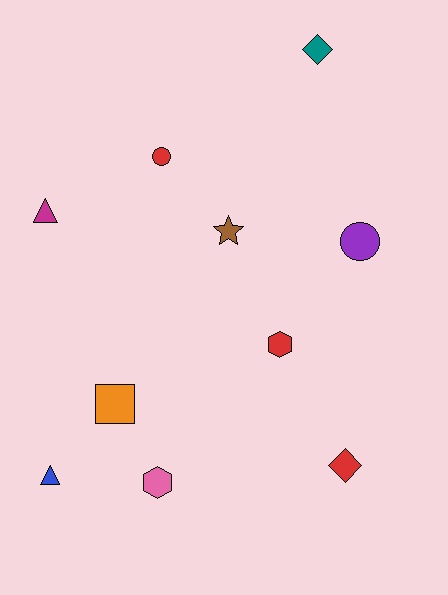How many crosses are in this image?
There are no crosses.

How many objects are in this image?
There are 10 objects.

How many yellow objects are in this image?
There are no yellow objects.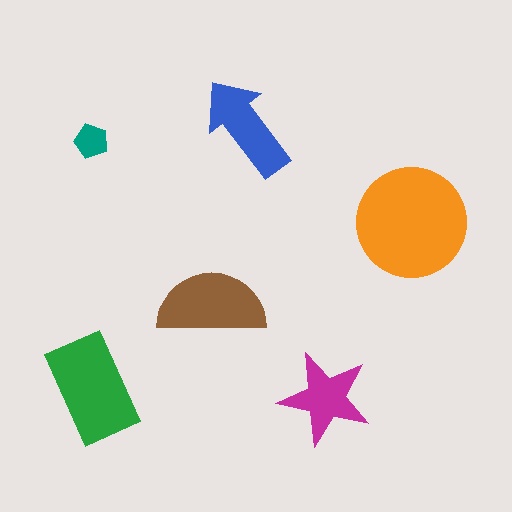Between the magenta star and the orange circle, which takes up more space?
The orange circle.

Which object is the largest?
The orange circle.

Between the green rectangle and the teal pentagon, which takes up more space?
The green rectangle.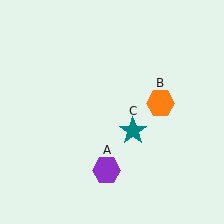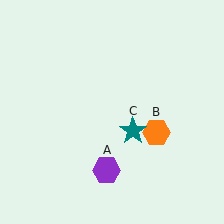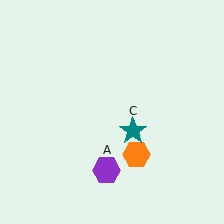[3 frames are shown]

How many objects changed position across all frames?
1 object changed position: orange hexagon (object B).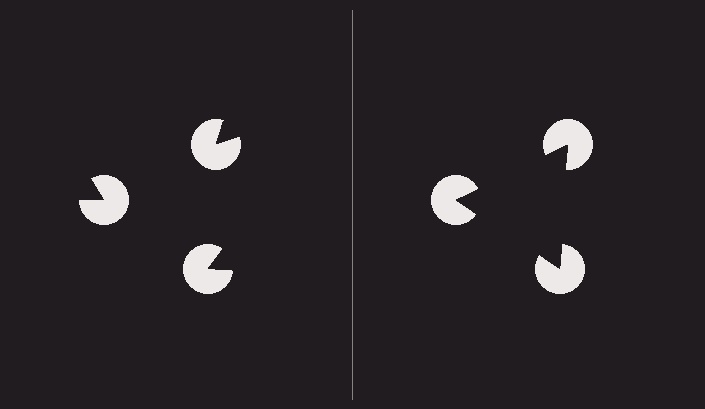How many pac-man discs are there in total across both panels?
6 — 3 on each side.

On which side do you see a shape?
An illusory triangle appears on the right side. On the left side the wedge cuts are rotated, so no coherent shape forms.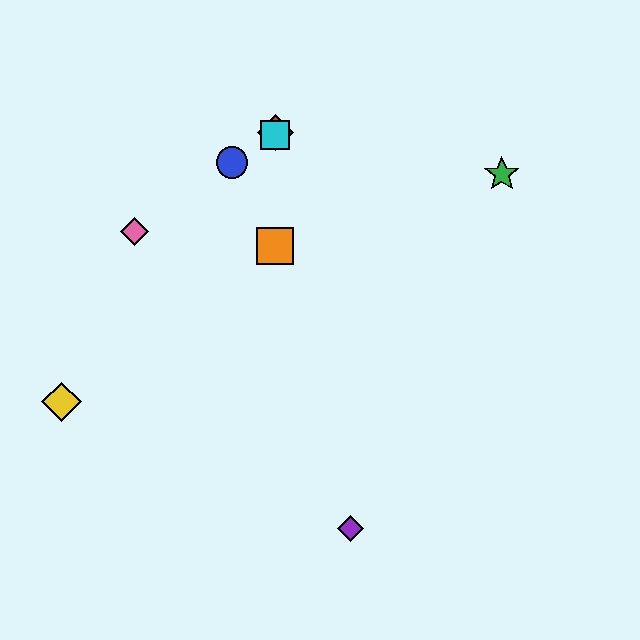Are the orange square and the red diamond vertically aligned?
Yes, both are at x≈275.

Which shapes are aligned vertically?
The red diamond, the orange square, the cyan square are aligned vertically.